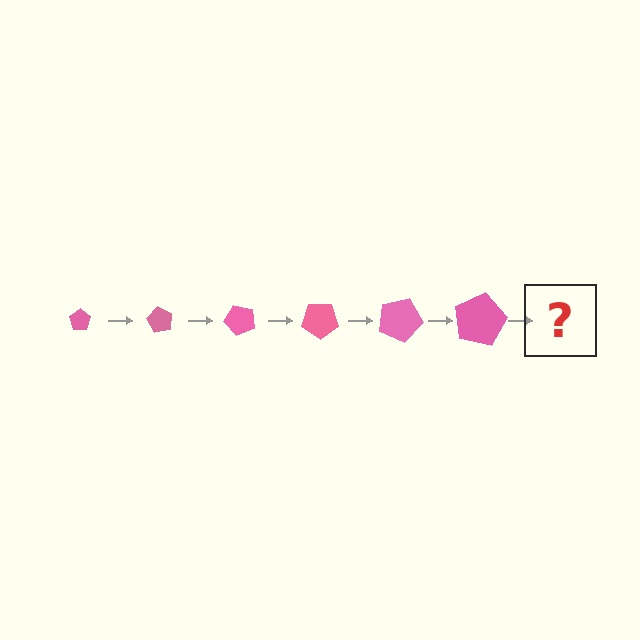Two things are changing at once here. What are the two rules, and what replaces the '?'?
The two rules are that the pentagon grows larger each step and it rotates 60 degrees each step. The '?' should be a pentagon, larger than the previous one and rotated 360 degrees from the start.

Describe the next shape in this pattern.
It should be a pentagon, larger than the previous one and rotated 360 degrees from the start.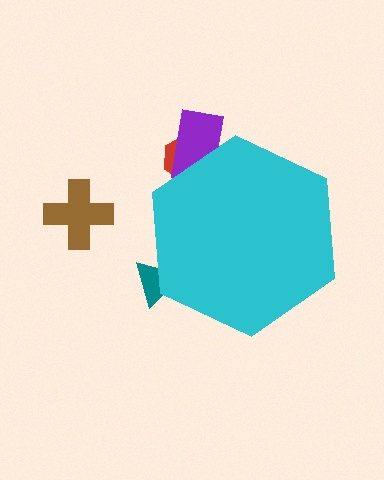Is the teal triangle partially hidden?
Yes, the teal triangle is partially hidden behind the cyan hexagon.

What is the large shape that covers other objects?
A cyan hexagon.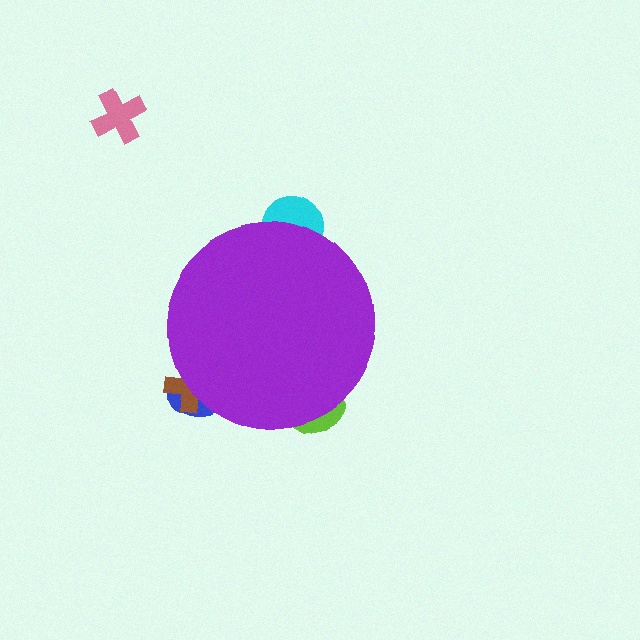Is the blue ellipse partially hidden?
Yes, the blue ellipse is partially hidden behind the purple circle.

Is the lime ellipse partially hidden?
Yes, the lime ellipse is partially hidden behind the purple circle.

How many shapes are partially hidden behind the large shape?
4 shapes are partially hidden.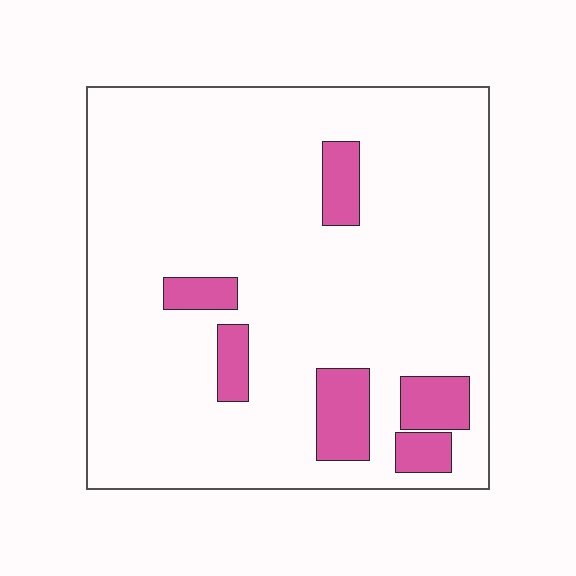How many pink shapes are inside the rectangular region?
6.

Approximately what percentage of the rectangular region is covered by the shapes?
Approximately 10%.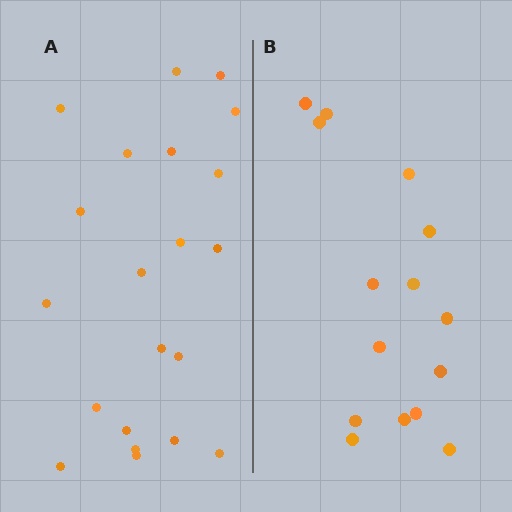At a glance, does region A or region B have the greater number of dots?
Region A (the left region) has more dots.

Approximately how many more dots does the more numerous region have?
Region A has about 6 more dots than region B.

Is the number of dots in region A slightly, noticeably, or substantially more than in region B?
Region A has noticeably more, but not dramatically so. The ratio is roughly 1.4 to 1.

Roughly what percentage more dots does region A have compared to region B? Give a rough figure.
About 40% more.